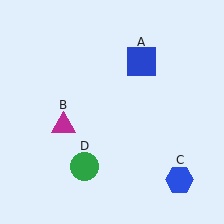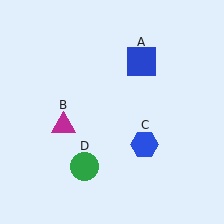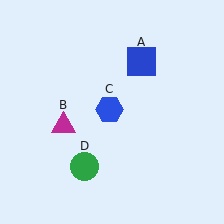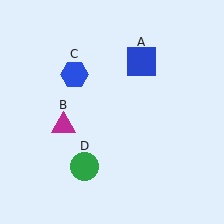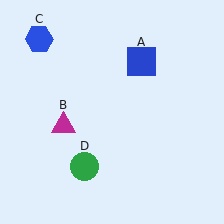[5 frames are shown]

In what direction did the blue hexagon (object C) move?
The blue hexagon (object C) moved up and to the left.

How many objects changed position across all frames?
1 object changed position: blue hexagon (object C).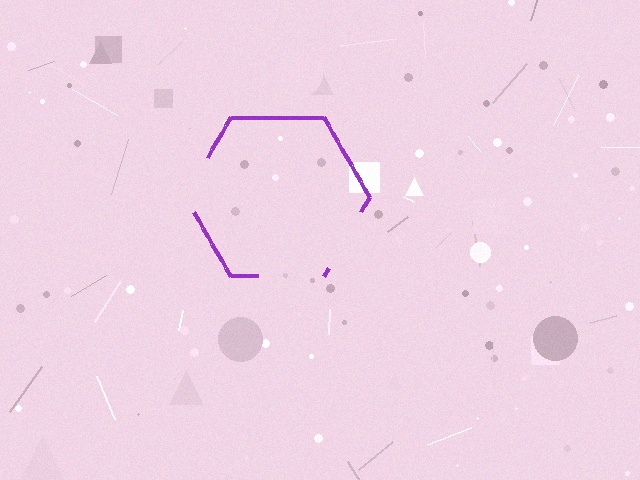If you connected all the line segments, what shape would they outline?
They would outline a hexagon.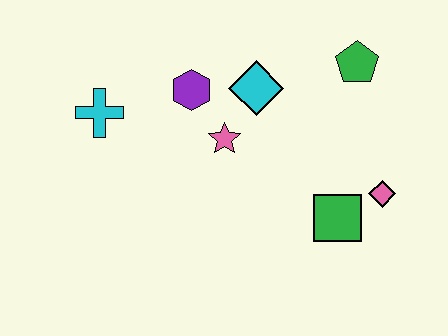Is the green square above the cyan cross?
No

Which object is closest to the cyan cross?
The purple hexagon is closest to the cyan cross.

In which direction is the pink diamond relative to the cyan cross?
The pink diamond is to the right of the cyan cross.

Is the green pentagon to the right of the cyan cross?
Yes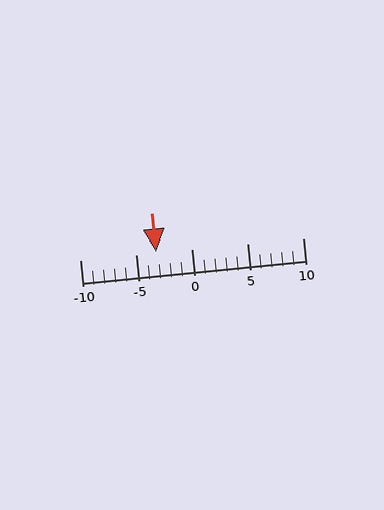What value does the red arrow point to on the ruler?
The red arrow points to approximately -3.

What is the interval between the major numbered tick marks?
The major tick marks are spaced 5 units apart.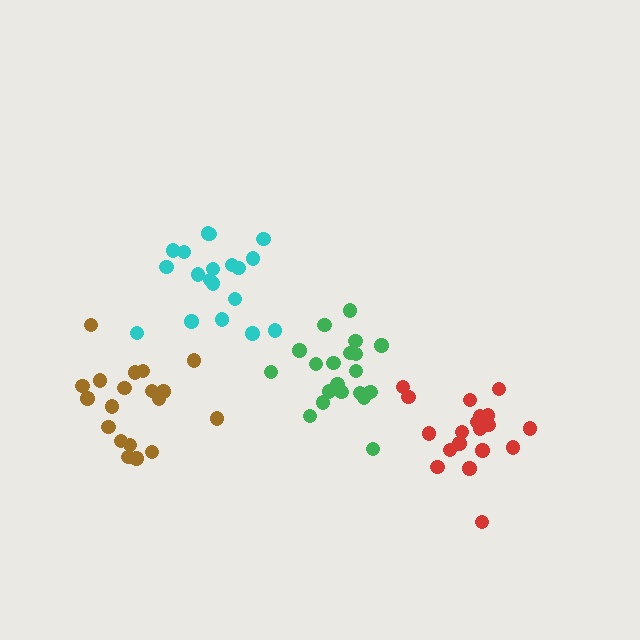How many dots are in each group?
Group 1: 19 dots, Group 2: 19 dots, Group 3: 19 dots, Group 4: 21 dots (78 total).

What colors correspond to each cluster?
The clusters are colored: cyan, red, brown, green.